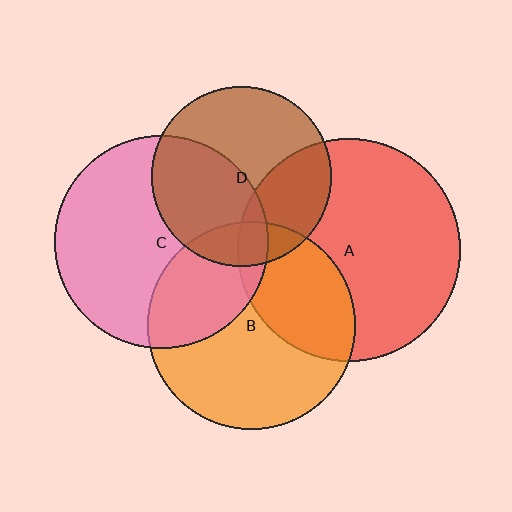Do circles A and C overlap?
Yes.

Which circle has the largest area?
Circle A (red).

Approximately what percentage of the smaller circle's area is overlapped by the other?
Approximately 5%.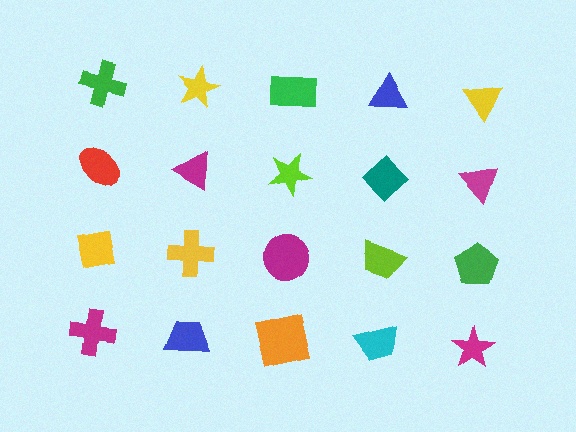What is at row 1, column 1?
A green cross.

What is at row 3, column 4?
A lime trapezoid.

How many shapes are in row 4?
5 shapes.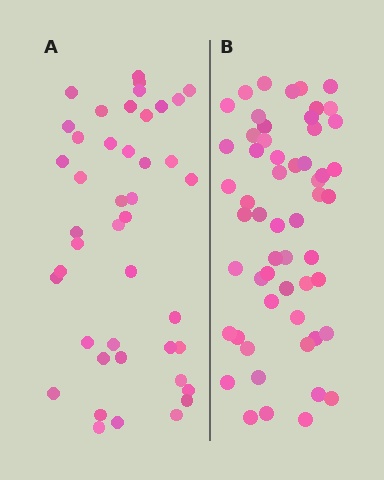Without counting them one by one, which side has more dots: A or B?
Region B (the right region) has more dots.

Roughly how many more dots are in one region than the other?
Region B has approximately 15 more dots than region A.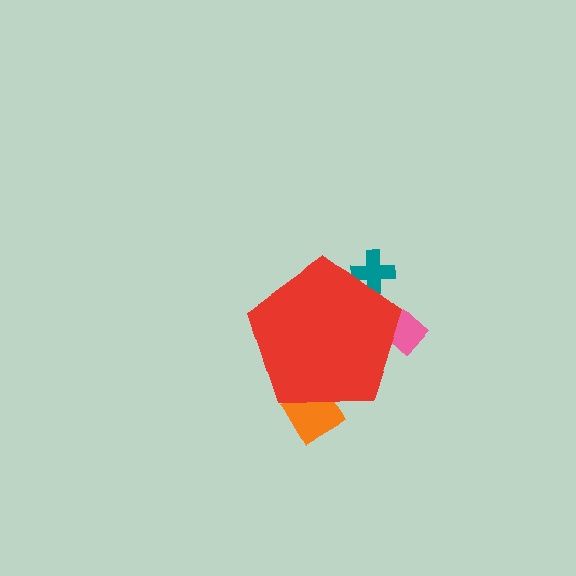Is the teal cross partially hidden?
Yes, the teal cross is partially hidden behind the red pentagon.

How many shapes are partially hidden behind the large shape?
3 shapes are partially hidden.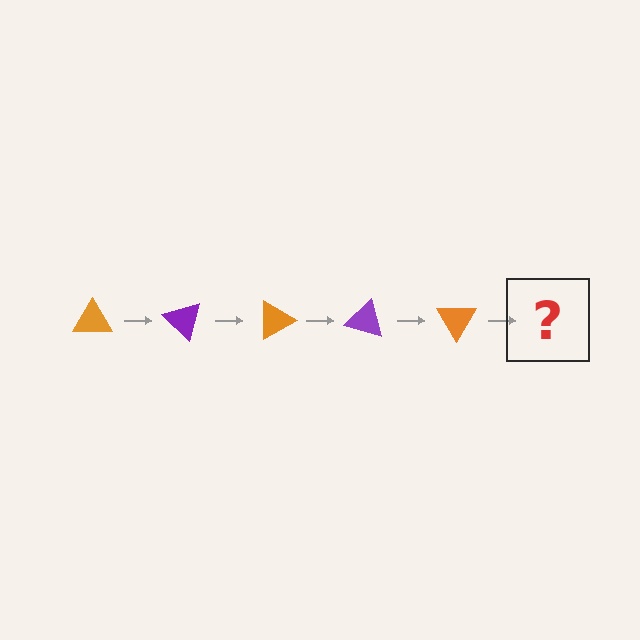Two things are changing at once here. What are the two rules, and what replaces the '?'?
The two rules are that it rotates 45 degrees each step and the color cycles through orange and purple. The '?' should be a purple triangle, rotated 225 degrees from the start.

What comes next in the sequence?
The next element should be a purple triangle, rotated 225 degrees from the start.